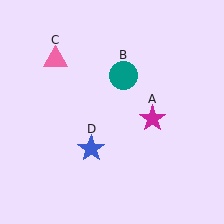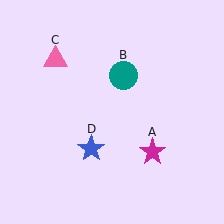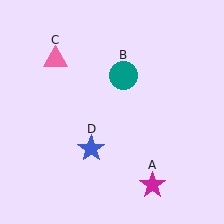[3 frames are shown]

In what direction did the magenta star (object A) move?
The magenta star (object A) moved down.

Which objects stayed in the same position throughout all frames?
Teal circle (object B) and pink triangle (object C) and blue star (object D) remained stationary.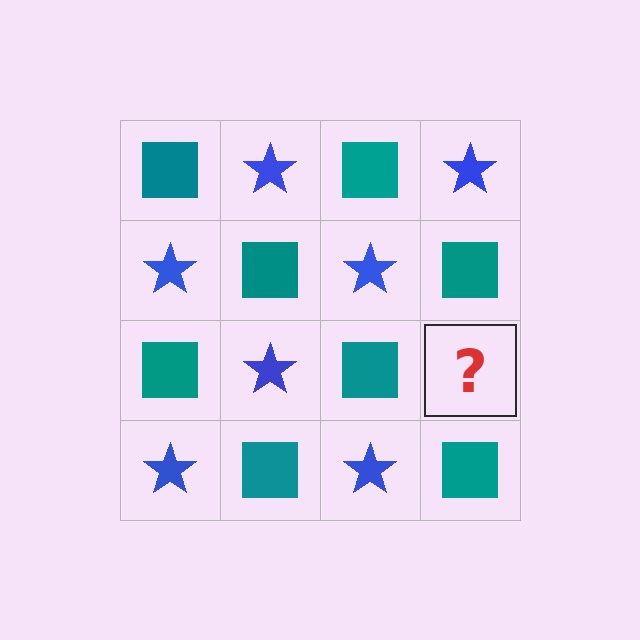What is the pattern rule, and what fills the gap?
The rule is that it alternates teal square and blue star in a checkerboard pattern. The gap should be filled with a blue star.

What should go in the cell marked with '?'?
The missing cell should contain a blue star.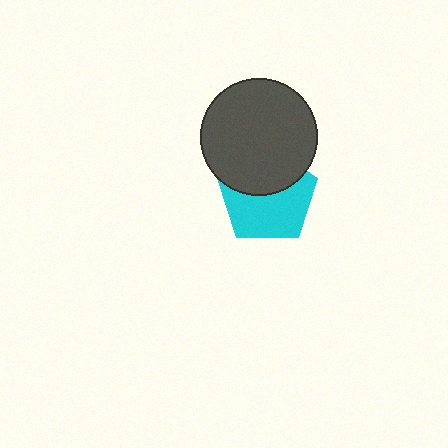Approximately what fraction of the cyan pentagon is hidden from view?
Roughly 42% of the cyan pentagon is hidden behind the dark gray circle.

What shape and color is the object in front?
The object in front is a dark gray circle.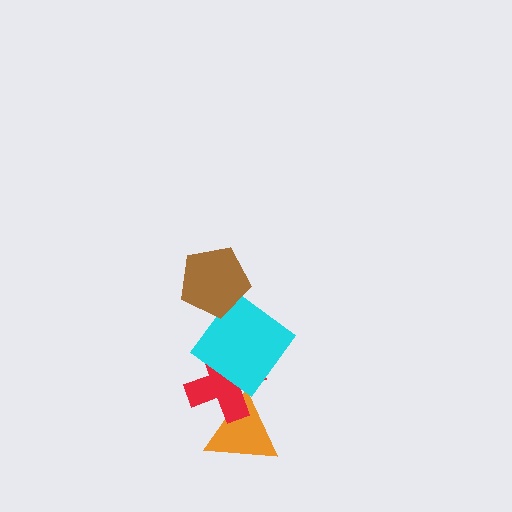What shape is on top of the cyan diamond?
The brown pentagon is on top of the cyan diamond.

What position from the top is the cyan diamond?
The cyan diamond is 2nd from the top.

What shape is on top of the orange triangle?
The red cross is on top of the orange triangle.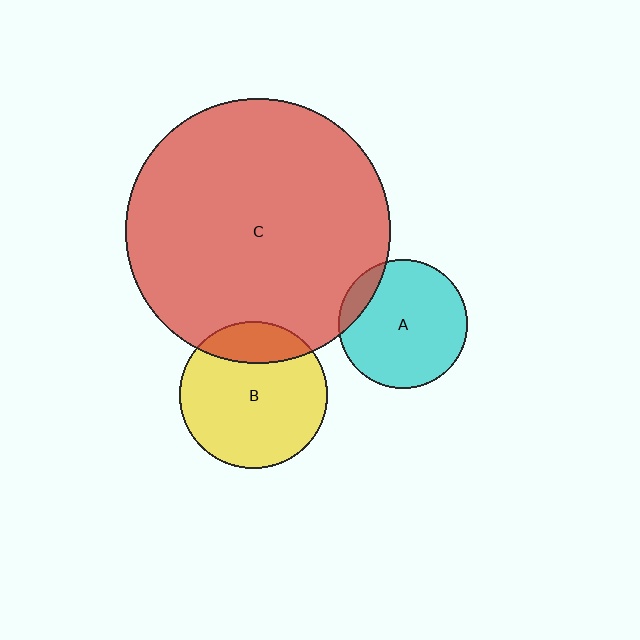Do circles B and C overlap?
Yes.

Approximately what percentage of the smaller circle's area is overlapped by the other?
Approximately 20%.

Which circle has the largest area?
Circle C (red).